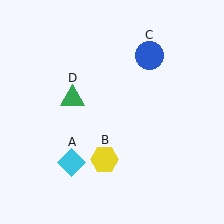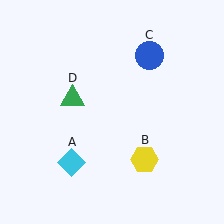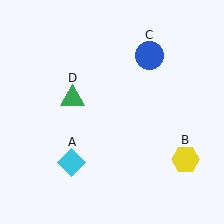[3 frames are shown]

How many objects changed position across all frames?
1 object changed position: yellow hexagon (object B).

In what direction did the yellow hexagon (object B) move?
The yellow hexagon (object B) moved right.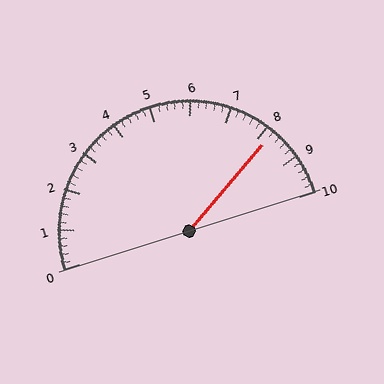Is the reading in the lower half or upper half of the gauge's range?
The reading is in the upper half of the range (0 to 10).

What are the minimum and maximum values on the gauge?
The gauge ranges from 0 to 10.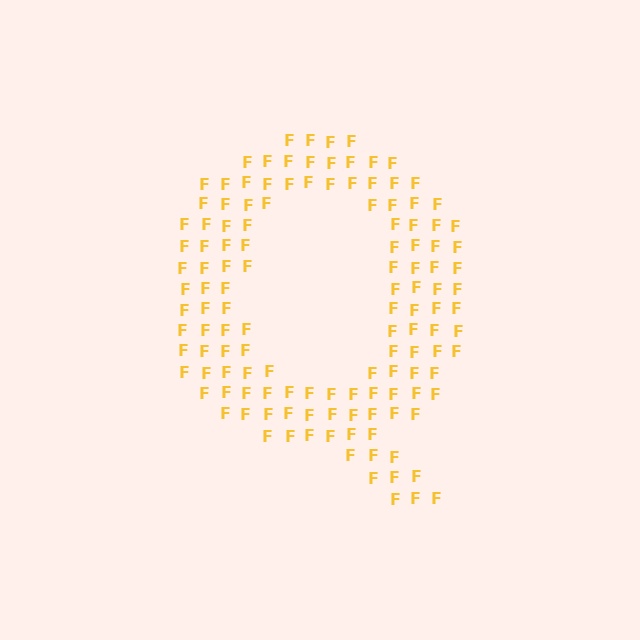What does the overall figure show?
The overall figure shows the letter Q.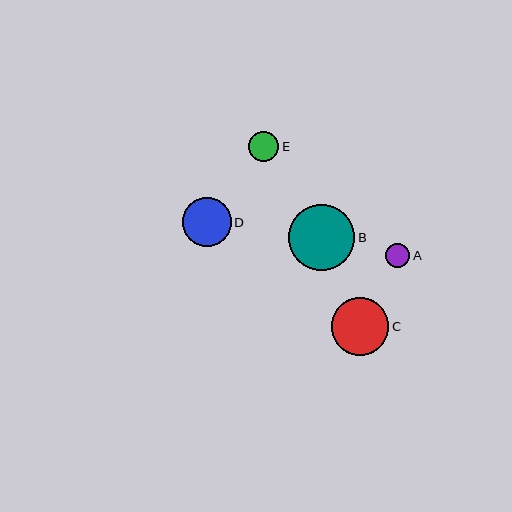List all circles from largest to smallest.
From largest to smallest: B, C, D, E, A.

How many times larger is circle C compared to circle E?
Circle C is approximately 1.9 times the size of circle E.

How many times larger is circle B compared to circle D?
Circle B is approximately 1.4 times the size of circle D.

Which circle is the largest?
Circle B is the largest with a size of approximately 66 pixels.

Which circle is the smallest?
Circle A is the smallest with a size of approximately 24 pixels.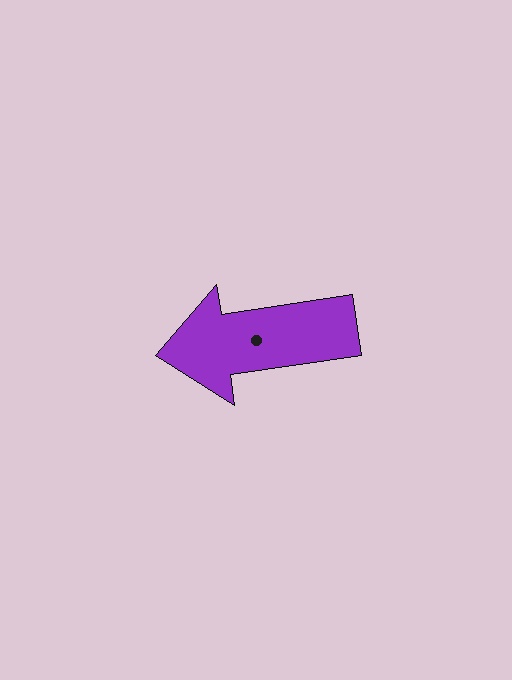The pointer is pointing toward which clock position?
Roughly 9 o'clock.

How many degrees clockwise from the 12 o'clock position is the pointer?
Approximately 261 degrees.